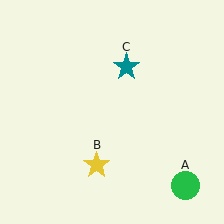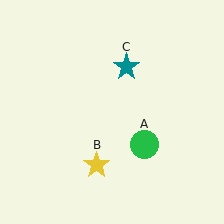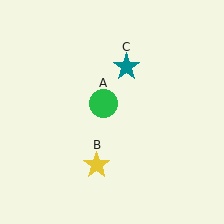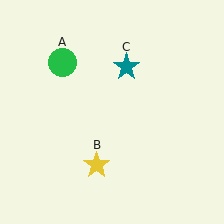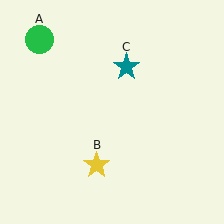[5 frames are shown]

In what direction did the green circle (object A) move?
The green circle (object A) moved up and to the left.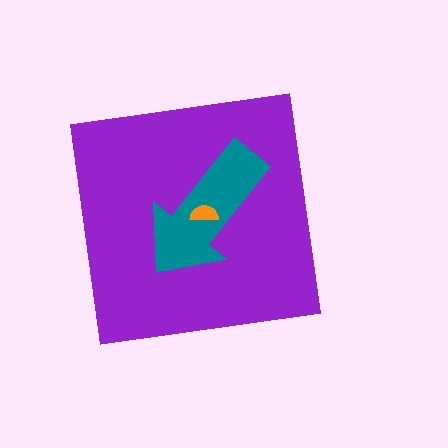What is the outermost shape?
The purple square.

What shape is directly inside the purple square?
The teal arrow.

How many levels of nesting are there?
3.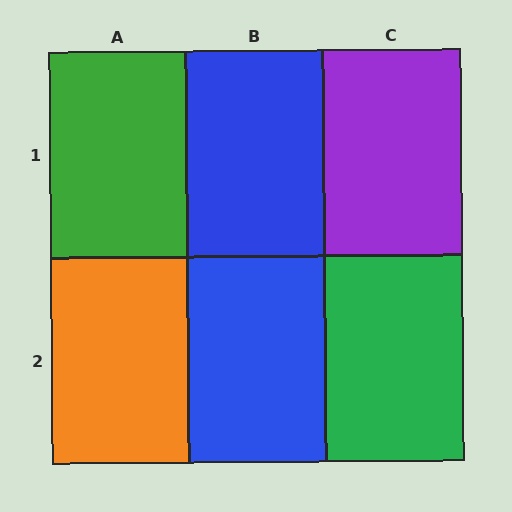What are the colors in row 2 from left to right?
Orange, blue, green.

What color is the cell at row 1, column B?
Blue.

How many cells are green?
2 cells are green.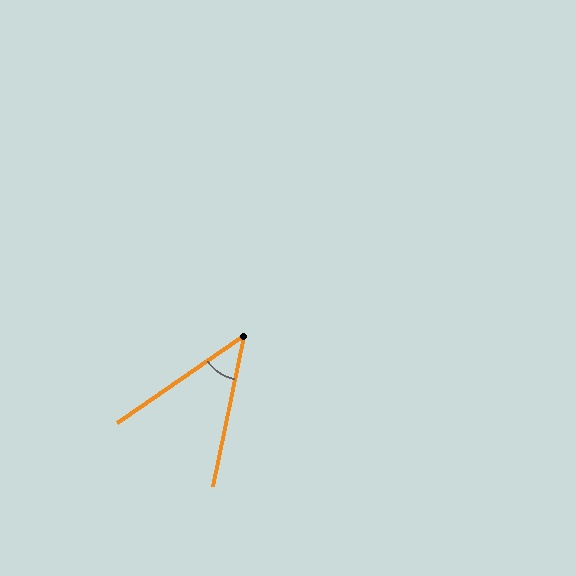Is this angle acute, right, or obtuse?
It is acute.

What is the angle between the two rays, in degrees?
Approximately 44 degrees.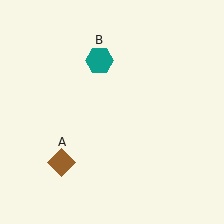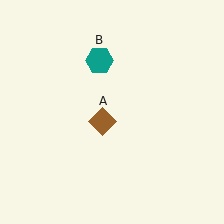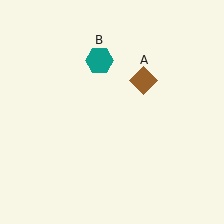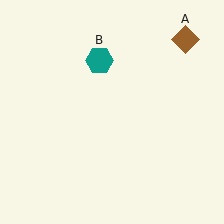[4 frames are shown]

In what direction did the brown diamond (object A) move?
The brown diamond (object A) moved up and to the right.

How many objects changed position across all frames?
1 object changed position: brown diamond (object A).